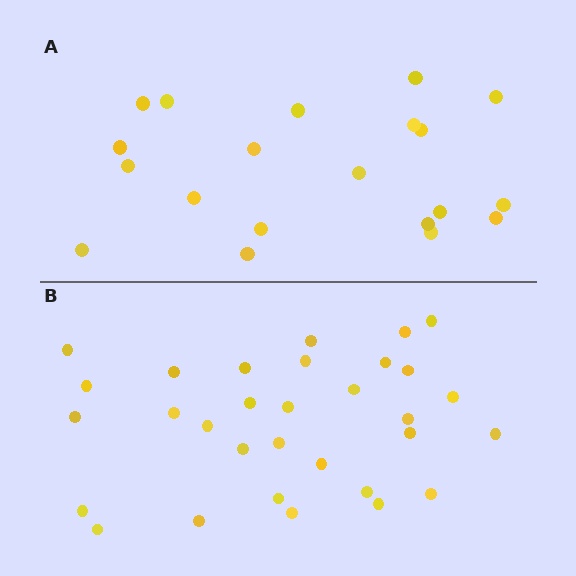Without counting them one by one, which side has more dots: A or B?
Region B (the bottom region) has more dots.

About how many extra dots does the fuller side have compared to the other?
Region B has roughly 12 or so more dots than region A.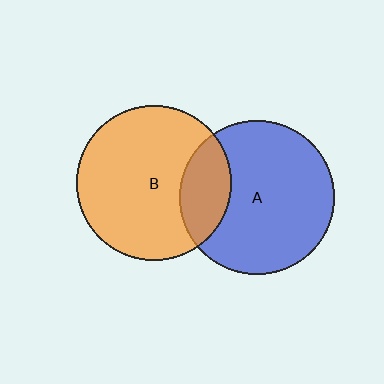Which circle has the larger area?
Circle B (orange).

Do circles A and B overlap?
Yes.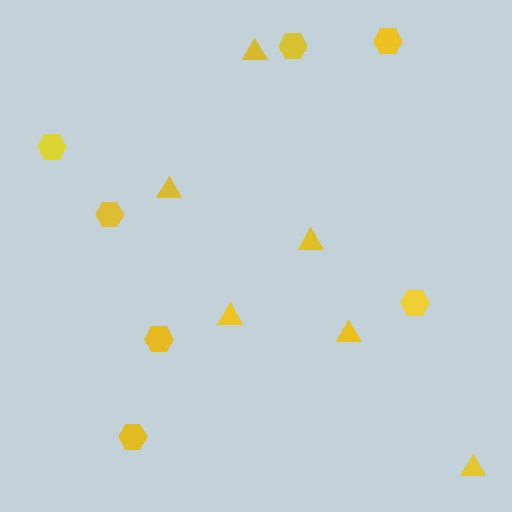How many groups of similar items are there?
There are 2 groups: one group of triangles (6) and one group of hexagons (7).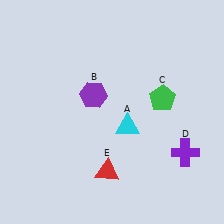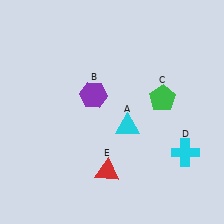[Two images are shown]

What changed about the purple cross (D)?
In Image 1, D is purple. In Image 2, it changed to cyan.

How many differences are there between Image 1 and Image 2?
There is 1 difference between the two images.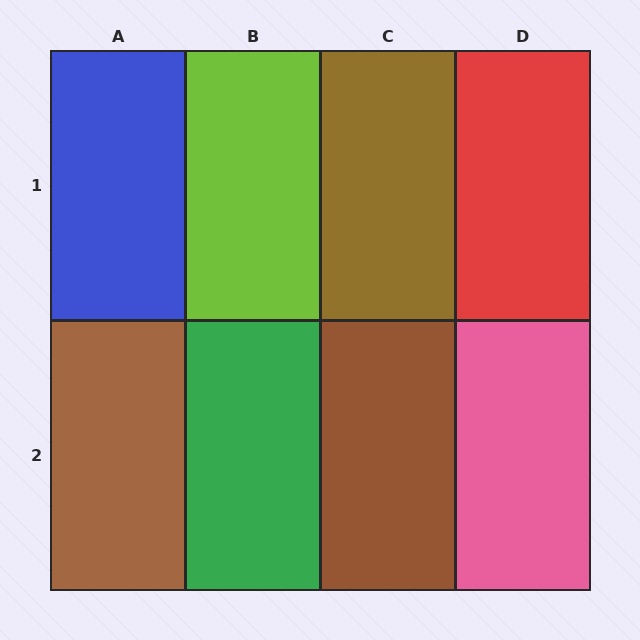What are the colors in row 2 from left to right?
Brown, green, brown, pink.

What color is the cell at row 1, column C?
Brown.